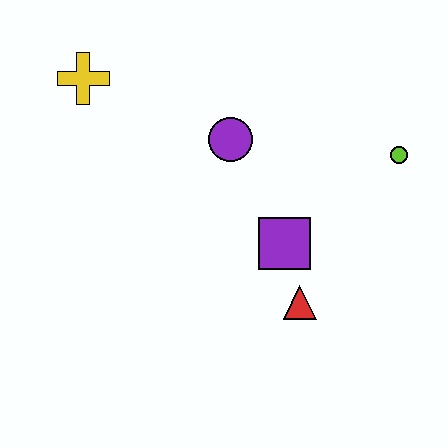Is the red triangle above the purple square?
No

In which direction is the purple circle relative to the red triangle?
The purple circle is above the red triangle.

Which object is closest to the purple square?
The red triangle is closest to the purple square.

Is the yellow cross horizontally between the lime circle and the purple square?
No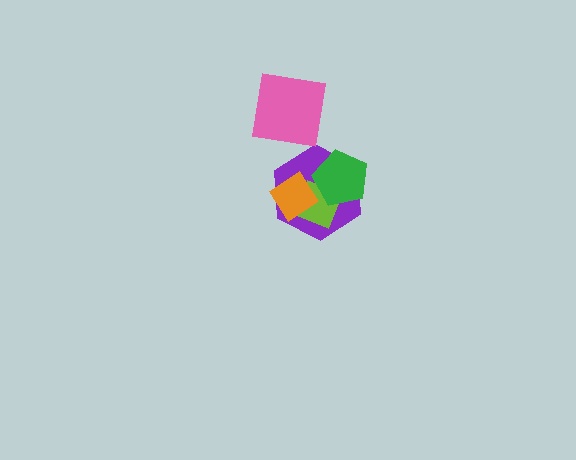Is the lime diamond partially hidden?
Yes, it is partially covered by another shape.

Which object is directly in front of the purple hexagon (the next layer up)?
The lime diamond is directly in front of the purple hexagon.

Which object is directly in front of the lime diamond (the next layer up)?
The green pentagon is directly in front of the lime diamond.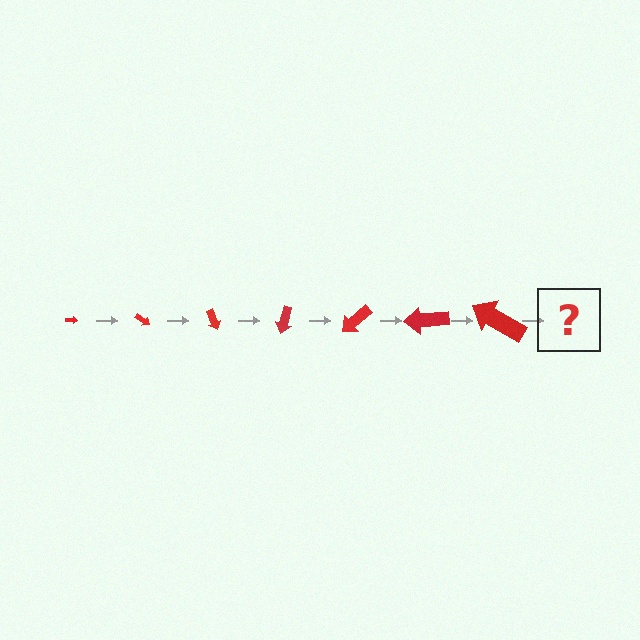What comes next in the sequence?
The next element should be an arrow, larger than the previous one and rotated 245 degrees from the start.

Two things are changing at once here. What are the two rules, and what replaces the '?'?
The two rules are that the arrow grows larger each step and it rotates 35 degrees each step. The '?' should be an arrow, larger than the previous one and rotated 245 degrees from the start.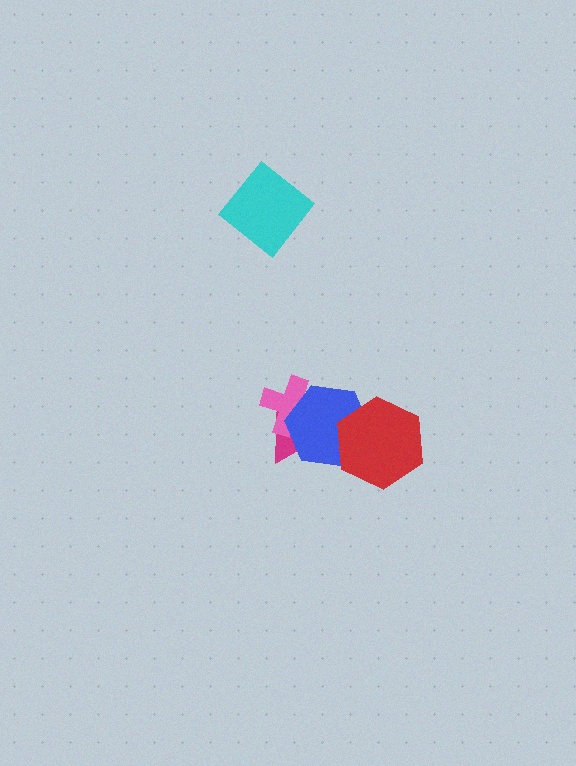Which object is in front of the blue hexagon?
The red hexagon is in front of the blue hexagon.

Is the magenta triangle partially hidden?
Yes, it is partially covered by another shape.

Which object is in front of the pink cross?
The blue hexagon is in front of the pink cross.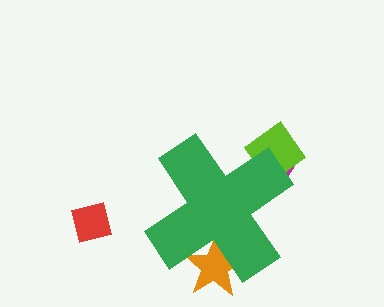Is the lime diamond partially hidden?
Yes, the lime diamond is partially hidden behind the green cross.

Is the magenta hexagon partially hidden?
Yes, the magenta hexagon is partially hidden behind the green cross.